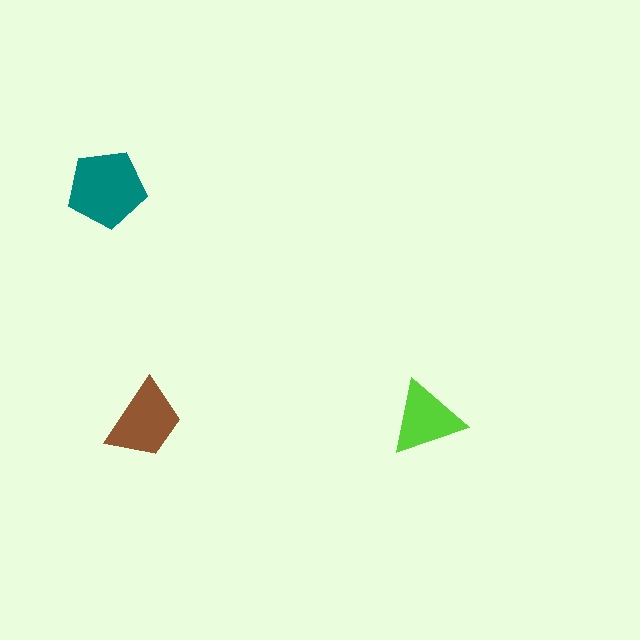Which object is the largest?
The teal pentagon.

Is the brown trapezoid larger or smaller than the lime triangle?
Larger.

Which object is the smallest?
The lime triangle.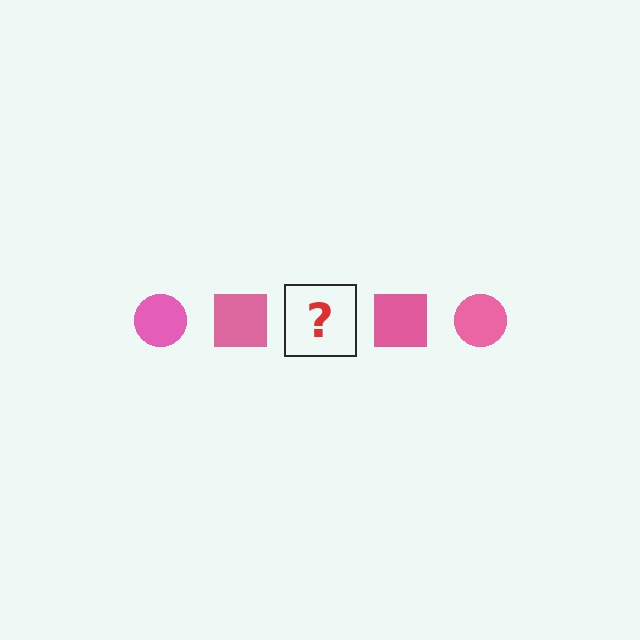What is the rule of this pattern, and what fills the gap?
The rule is that the pattern cycles through circle, square shapes in pink. The gap should be filled with a pink circle.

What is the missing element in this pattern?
The missing element is a pink circle.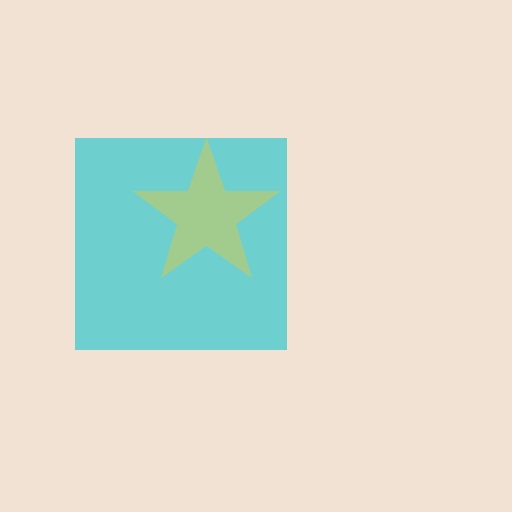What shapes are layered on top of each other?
The layered shapes are: a cyan square, a yellow star.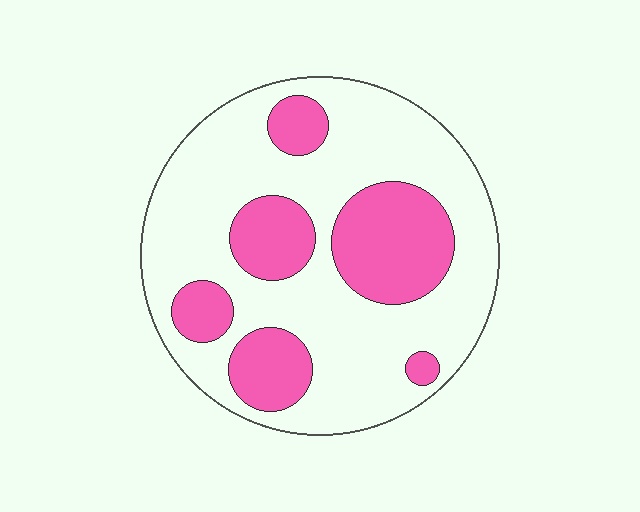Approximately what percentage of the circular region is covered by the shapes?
Approximately 30%.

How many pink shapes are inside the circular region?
6.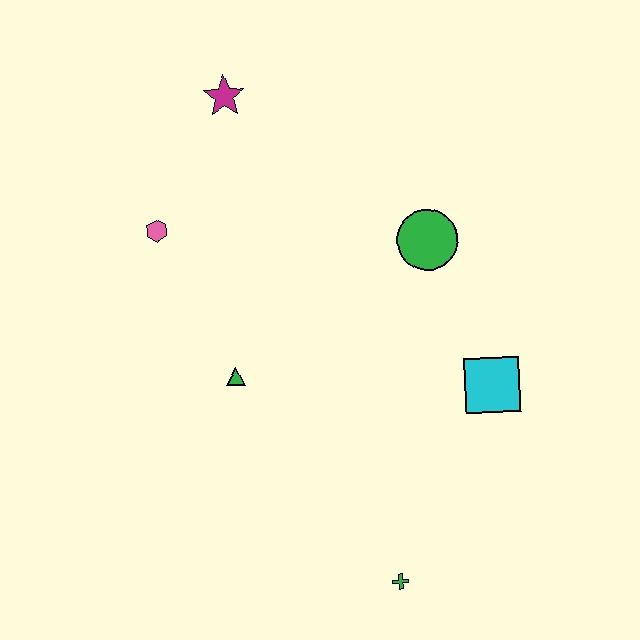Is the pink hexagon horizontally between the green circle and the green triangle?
No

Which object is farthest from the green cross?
The magenta star is farthest from the green cross.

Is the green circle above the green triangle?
Yes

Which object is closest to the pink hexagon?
The magenta star is closest to the pink hexagon.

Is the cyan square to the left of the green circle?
No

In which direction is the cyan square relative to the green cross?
The cyan square is above the green cross.